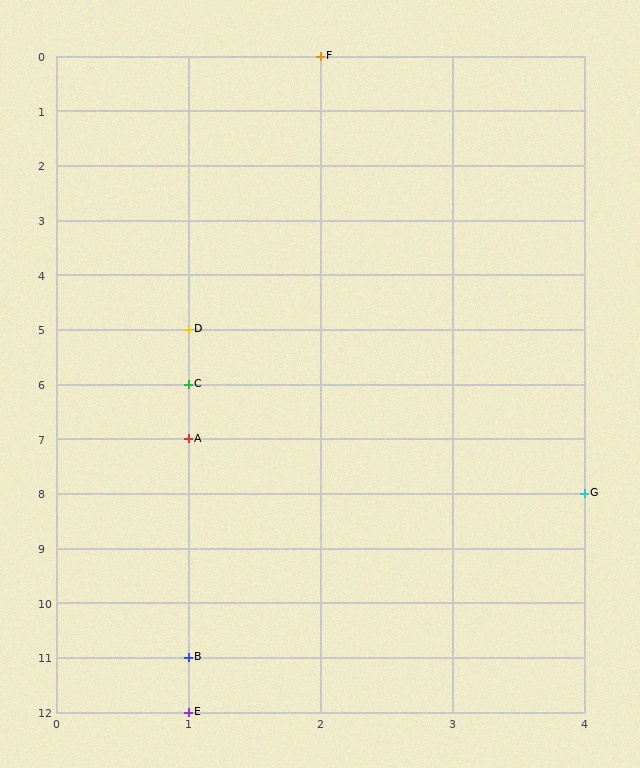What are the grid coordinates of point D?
Point D is at grid coordinates (1, 5).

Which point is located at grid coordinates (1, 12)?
Point E is at (1, 12).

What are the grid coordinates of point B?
Point B is at grid coordinates (1, 11).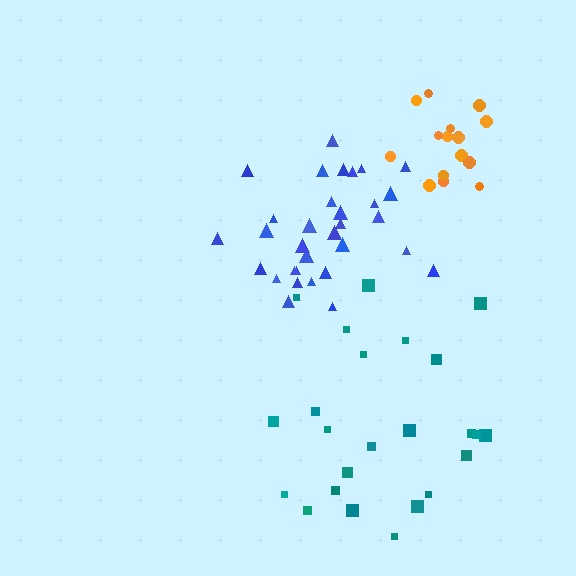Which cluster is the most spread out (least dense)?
Teal.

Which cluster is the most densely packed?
Blue.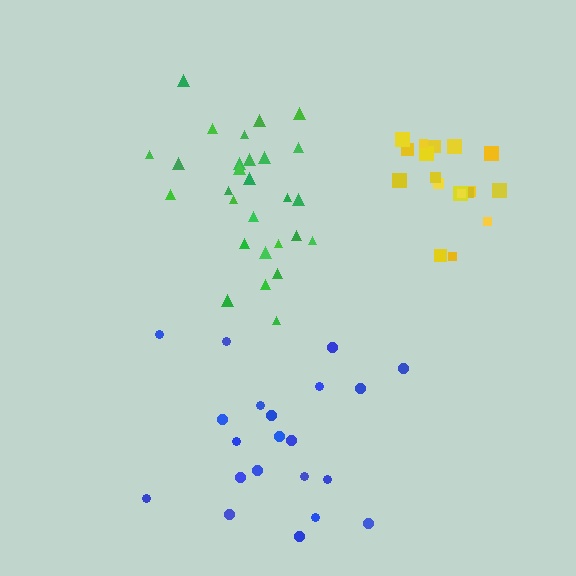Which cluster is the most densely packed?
Yellow.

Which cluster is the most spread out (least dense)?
Blue.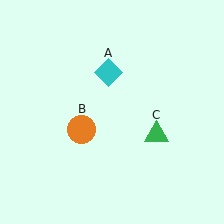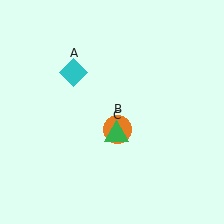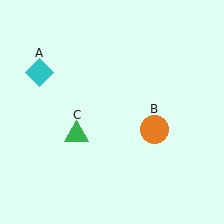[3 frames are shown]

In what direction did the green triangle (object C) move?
The green triangle (object C) moved left.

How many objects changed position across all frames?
3 objects changed position: cyan diamond (object A), orange circle (object B), green triangle (object C).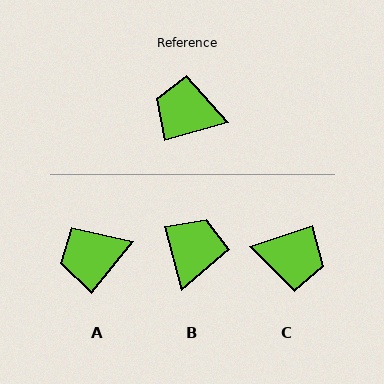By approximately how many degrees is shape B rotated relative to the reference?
Approximately 91 degrees clockwise.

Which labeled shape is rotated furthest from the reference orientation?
C, about 177 degrees away.